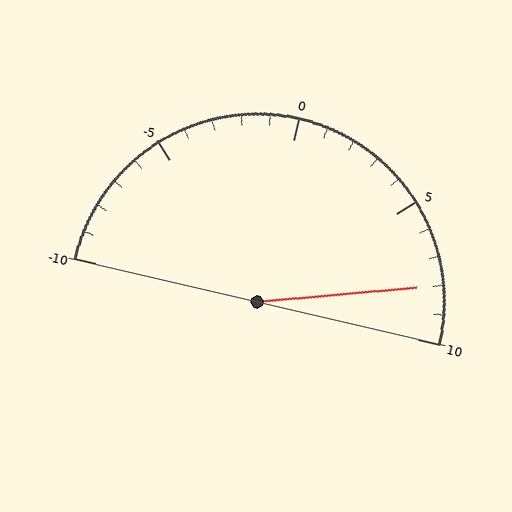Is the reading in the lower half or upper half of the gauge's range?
The reading is in the upper half of the range (-10 to 10).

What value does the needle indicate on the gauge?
The needle indicates approximately 8.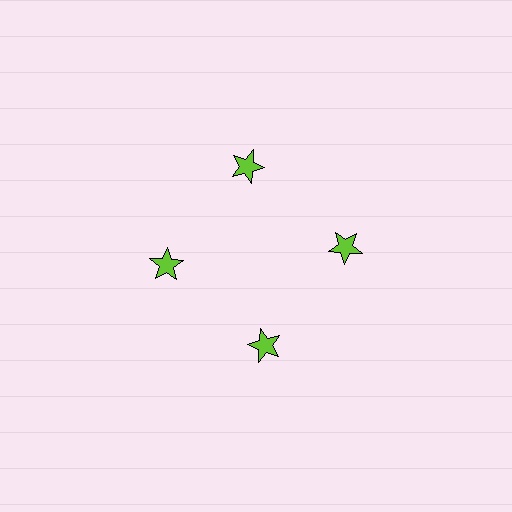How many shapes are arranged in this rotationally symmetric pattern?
There are 4 shapes, arranged in 4 groups of 1.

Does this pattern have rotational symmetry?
Yes, this pattern has 4-fold rotational symmetry. It looks the same after rotating 90 degrees around the center.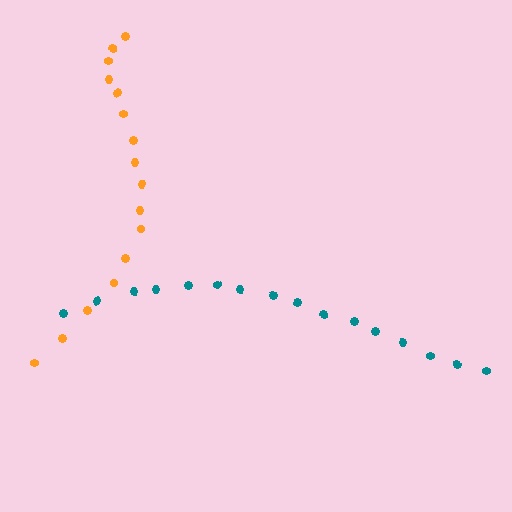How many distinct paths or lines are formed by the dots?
There are 2 distinct paths.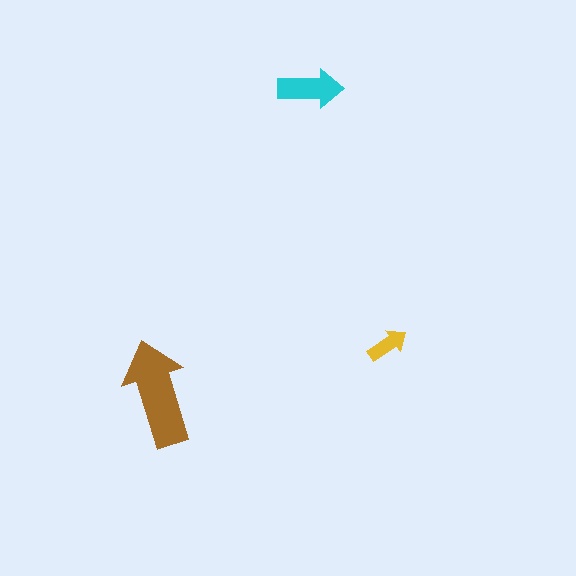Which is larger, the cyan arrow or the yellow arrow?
The cyan one.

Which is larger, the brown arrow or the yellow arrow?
The brown one.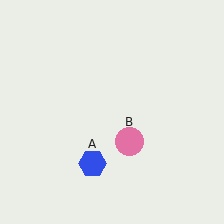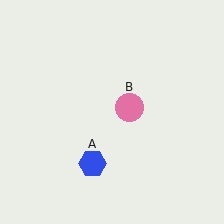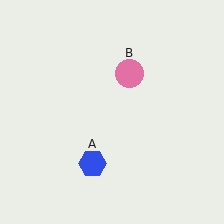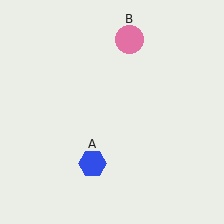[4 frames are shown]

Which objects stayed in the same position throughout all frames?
Blue hexagon (object A) remained stationary.